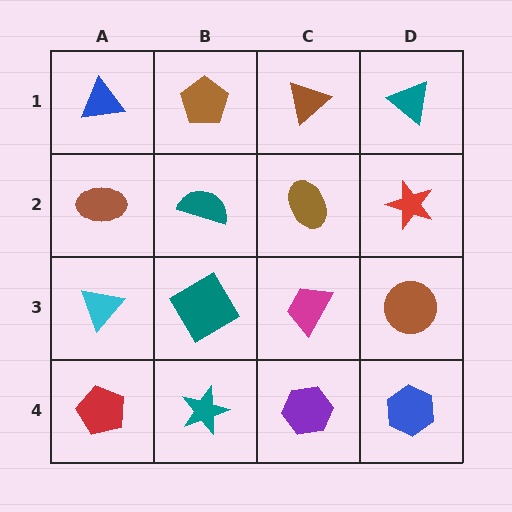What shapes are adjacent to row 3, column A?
A brown ellipse (row 2, column A), a red pentagon (row 4, column A), a teal diamond (row 3, column B).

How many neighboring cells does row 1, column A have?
2.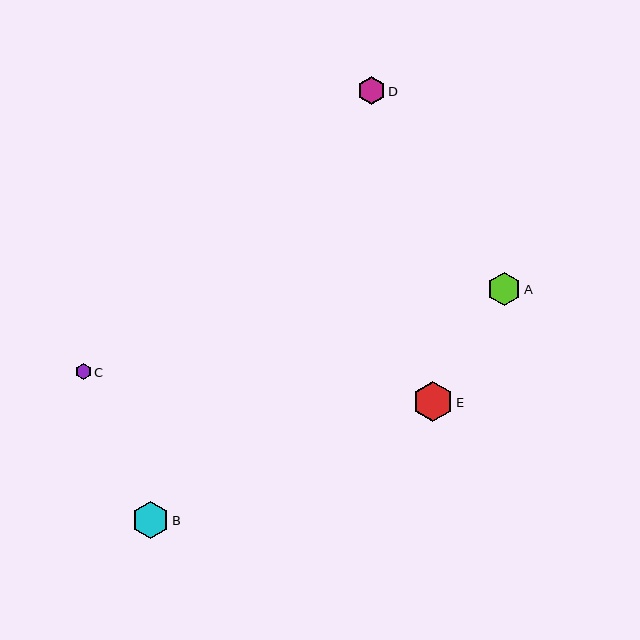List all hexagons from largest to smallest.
From largest to smallest: E, B, A, D, C.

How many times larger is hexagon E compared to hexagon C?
Hexagon E is approximately 2.5 times the size of hexagon C.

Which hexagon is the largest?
Hexagon E is the largest with a size of approximately 41 pixels.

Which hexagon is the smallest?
Hexagon C is the smallest with a size of approximately 16 pixels.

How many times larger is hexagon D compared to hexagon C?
Hexagon D is approximately 1.7 times the size of hexagon C.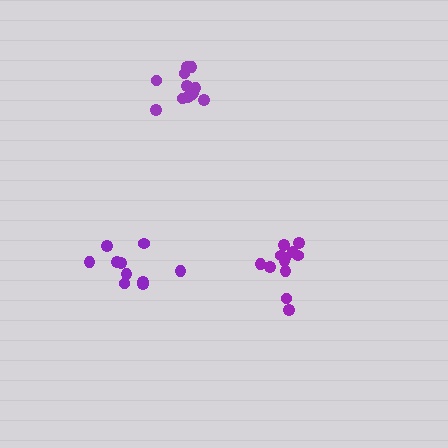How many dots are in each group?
Group 1: 12 dots, Group 2: 12 dots, Group 3: 10 dots (34 total).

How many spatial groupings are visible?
There are 3 spatial groupings.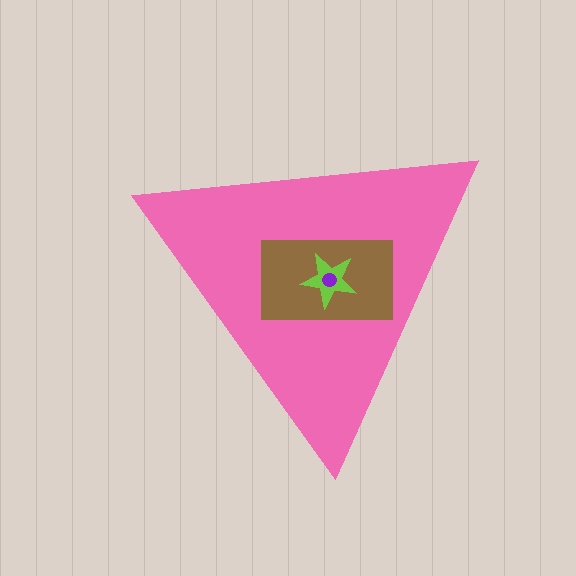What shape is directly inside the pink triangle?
The brown rectangle.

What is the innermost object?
The purple circle.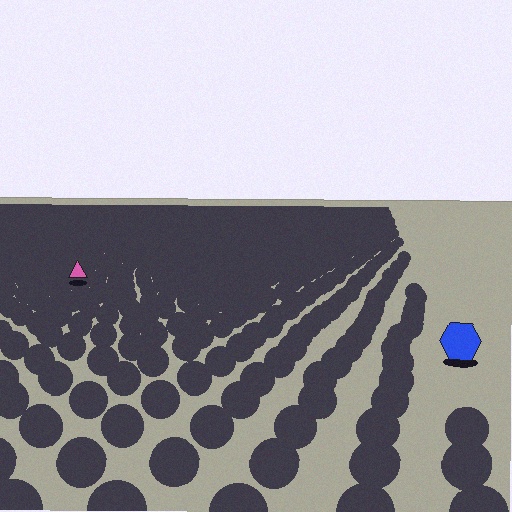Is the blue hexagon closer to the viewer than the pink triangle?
Yes. The blue hexagon is closer — you can tell from the texture gradient: the ground texture is coarser near it.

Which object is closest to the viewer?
The blue hexagon is closest. The texture marks near it are larger and more spread out.